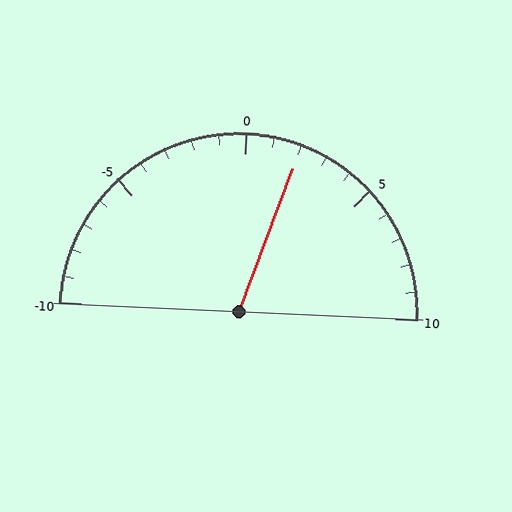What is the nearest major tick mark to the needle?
The nearest major tick mark is 0.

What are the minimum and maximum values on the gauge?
The gauge ranges from -10 to 10.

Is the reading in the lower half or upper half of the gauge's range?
The reading is in the upper half of the range (-10 to 10).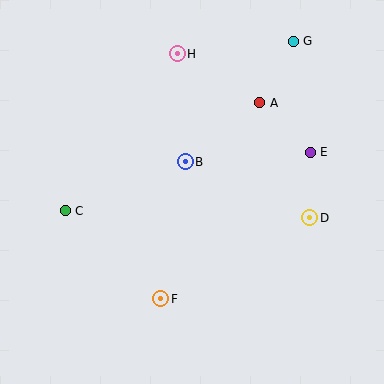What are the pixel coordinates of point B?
Point B is at (185, 162).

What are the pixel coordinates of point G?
Point G is at (293, 41).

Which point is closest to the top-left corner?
Point H is closest to the top-left corner.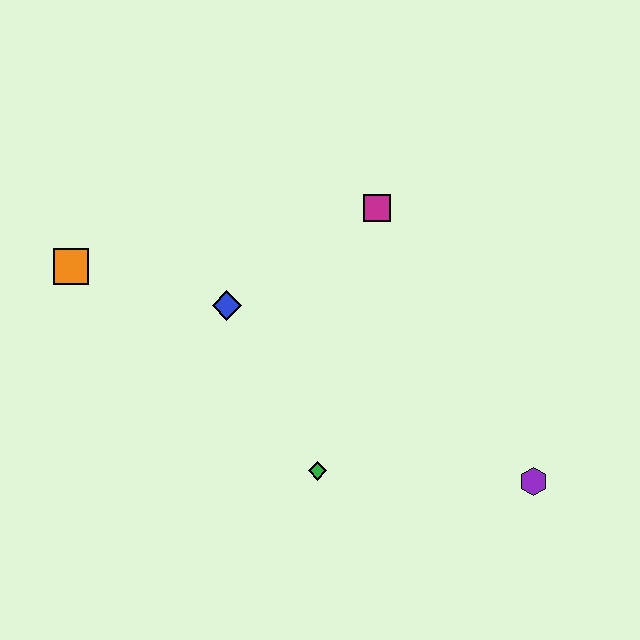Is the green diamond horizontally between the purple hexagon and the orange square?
Yes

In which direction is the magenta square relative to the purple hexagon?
The magenta square is above the purple hexagon.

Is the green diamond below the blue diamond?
Yes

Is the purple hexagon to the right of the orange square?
Yes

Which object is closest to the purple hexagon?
The green diamond is closest to the purple hexagon.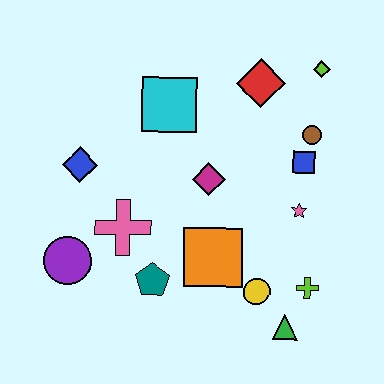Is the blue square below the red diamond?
Yes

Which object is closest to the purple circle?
The pink cross is closest to the purple circle.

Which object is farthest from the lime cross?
The blue diamond is farthest from the lime cross.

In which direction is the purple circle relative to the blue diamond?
The purple circle is below the blue diamond.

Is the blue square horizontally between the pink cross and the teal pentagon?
No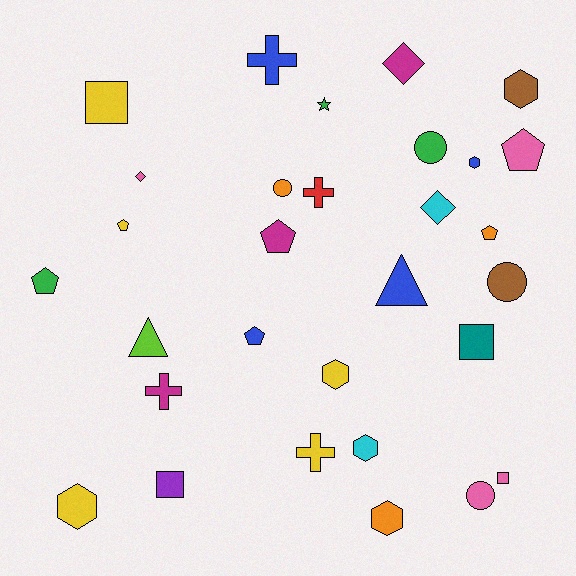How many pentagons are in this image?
There are 6 pentagons.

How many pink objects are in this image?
There are 4 pink objects.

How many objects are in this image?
There are 30 objects.